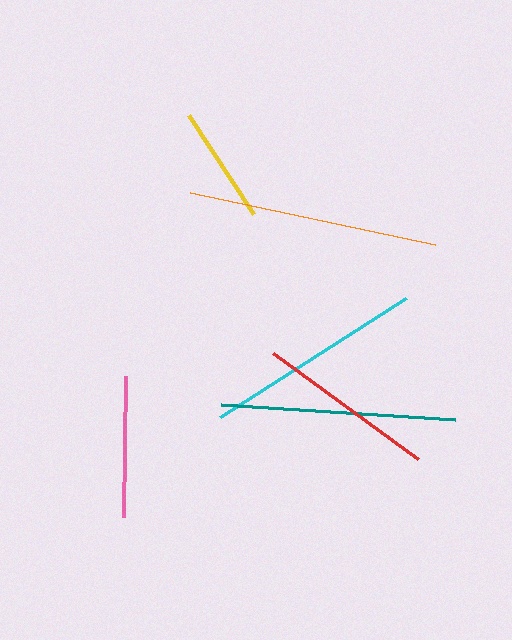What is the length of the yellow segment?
The yellow segment is approximately 118 pixels long.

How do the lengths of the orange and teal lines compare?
The orange and teal lines are approximately the same length.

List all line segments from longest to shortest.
From longest to shortest: orange, teal, cyan, red, pink, yellow.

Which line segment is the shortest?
The yellow line is the shortest at approximately 118 pixels.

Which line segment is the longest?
The orange line is the longest at approximately 250 pixels.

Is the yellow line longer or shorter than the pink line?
The pink line is longer than the yellow line.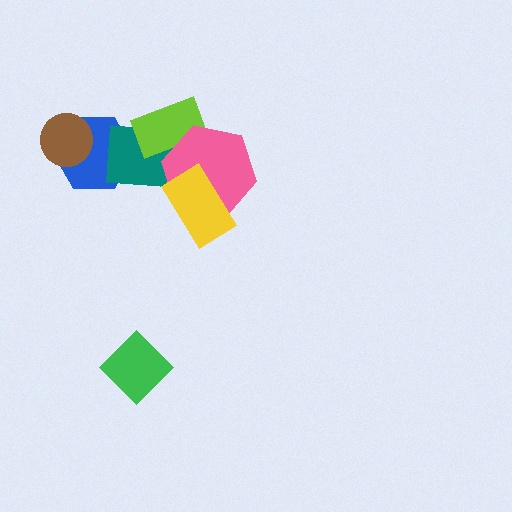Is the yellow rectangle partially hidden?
No, no other shape covers it.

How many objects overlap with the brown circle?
1 object overlaps with the brown circle.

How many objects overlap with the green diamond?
0 objects overlap with the green diamond.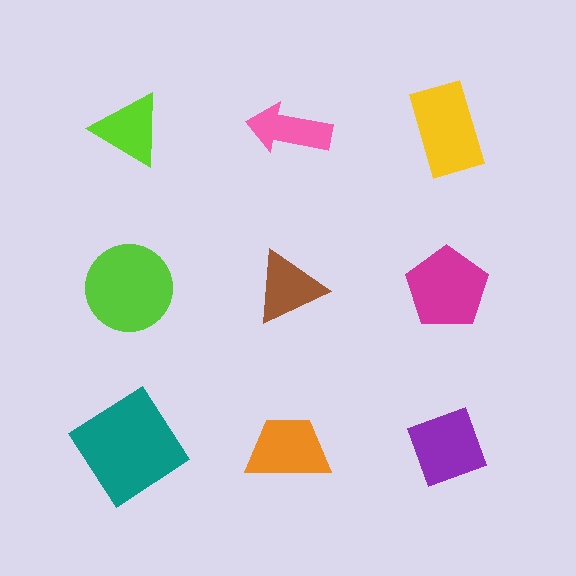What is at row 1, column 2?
A pink arrow.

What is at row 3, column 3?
A purple diamond.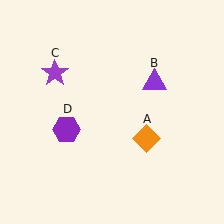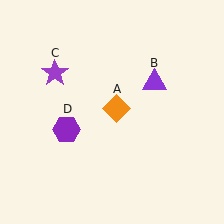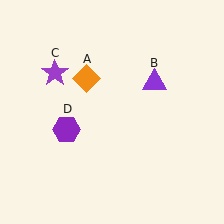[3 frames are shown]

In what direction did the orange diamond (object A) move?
The orange diamond (object A) moved up and to the left.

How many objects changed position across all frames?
1 object changed position: orange diamond (object A).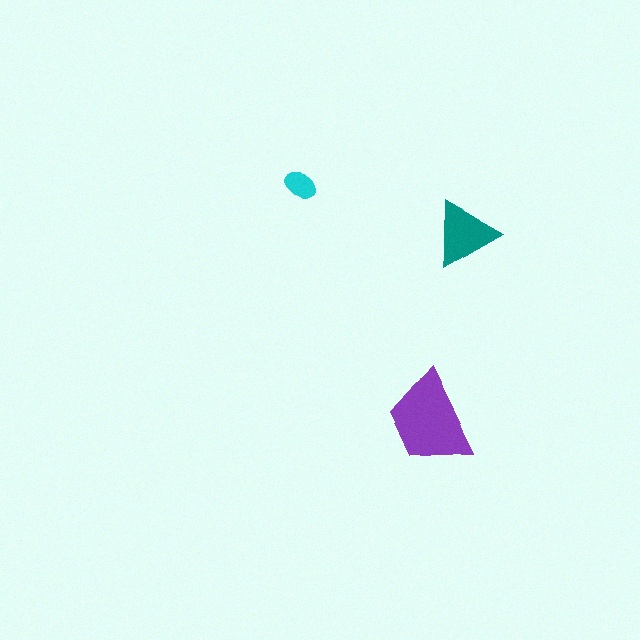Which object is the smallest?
The cyan ellipse.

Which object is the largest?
The purple trapezoid.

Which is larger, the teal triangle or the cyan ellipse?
The teal triangle.